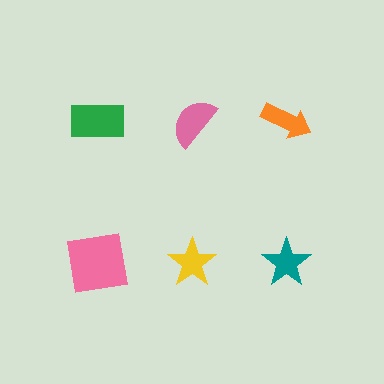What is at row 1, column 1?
A green rectangle.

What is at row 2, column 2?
A yellow star.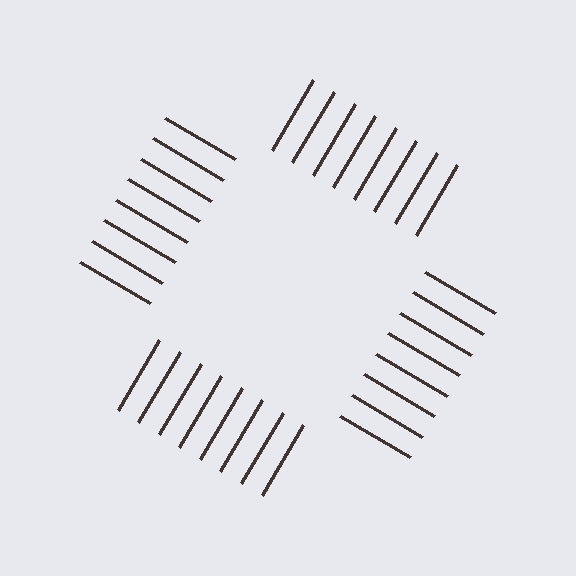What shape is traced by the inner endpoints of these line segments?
An illusory square — the line segments terminate on its edges but no continuous stroke is drawn.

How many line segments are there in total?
32 — 8 along each of the 4 edges.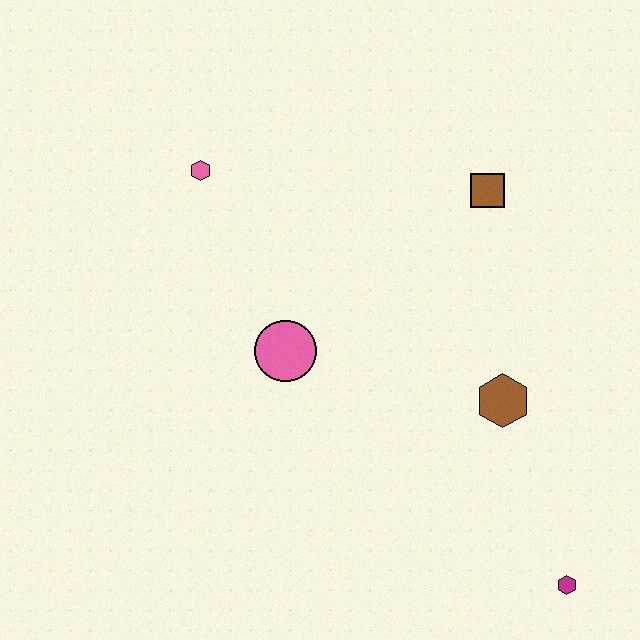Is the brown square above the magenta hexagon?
Yes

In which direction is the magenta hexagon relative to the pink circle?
The magenta hexagon is to the right of the pink circle.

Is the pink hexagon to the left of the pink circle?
Yes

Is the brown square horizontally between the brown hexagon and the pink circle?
Yes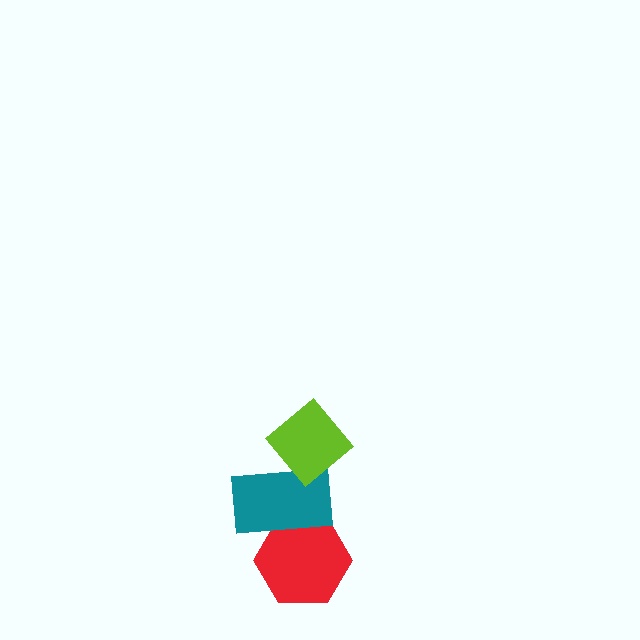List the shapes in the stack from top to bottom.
From top to bottom: the lime diamond, the teal rectangle, the red hexagon.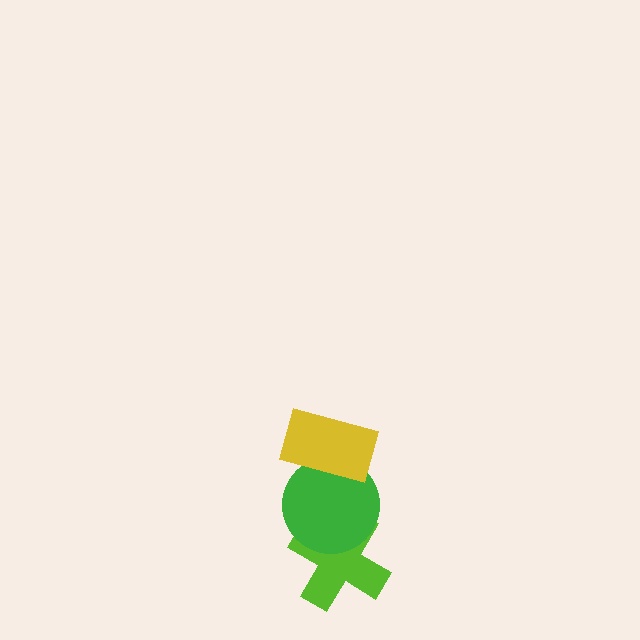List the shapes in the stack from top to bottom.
From top to bottom: the yellow rectangle, the green circle, the lime cross.